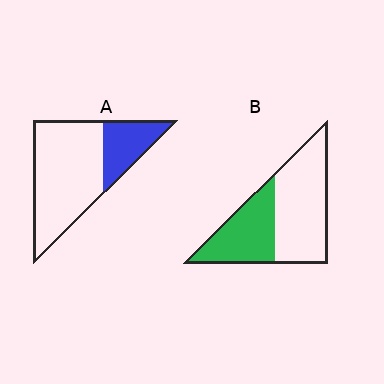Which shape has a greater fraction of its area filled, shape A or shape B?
Shape B.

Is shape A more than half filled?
No.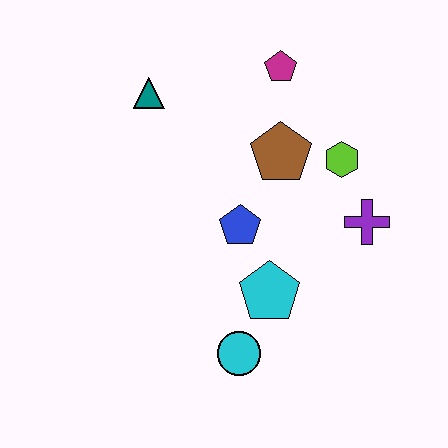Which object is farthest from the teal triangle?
The cyan circle is farthest from the teal triangle.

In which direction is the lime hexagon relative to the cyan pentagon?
The lime hexagon is above the cyan pentagon.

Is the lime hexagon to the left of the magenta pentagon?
No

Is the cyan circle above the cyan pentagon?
No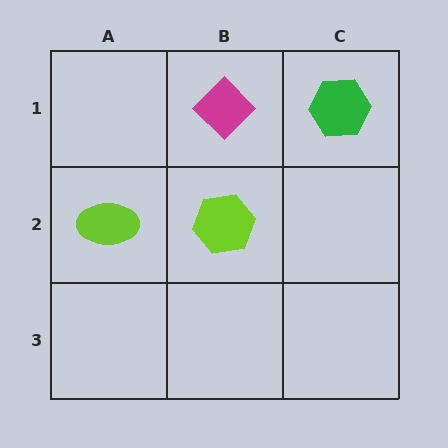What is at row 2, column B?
A lime hexagon.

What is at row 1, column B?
A magenta diamond.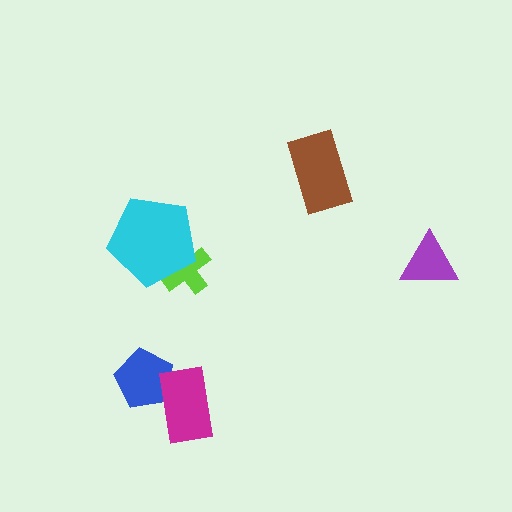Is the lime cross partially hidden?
Yes, it is partially covered by another shape.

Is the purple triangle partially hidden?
No, no other shape covers it.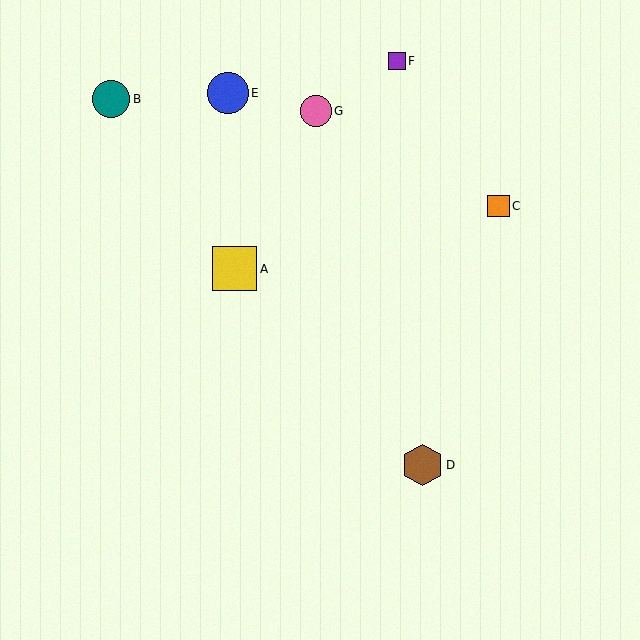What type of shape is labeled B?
Shape B is a teal circle.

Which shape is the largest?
The yellow square (labeled A) is the largest.